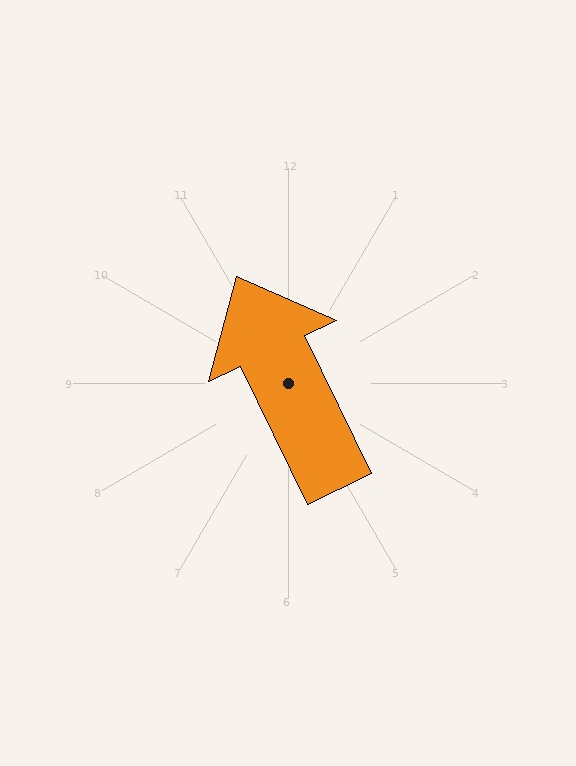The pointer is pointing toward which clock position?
Roughly 11 o'clock.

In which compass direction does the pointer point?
Northwest.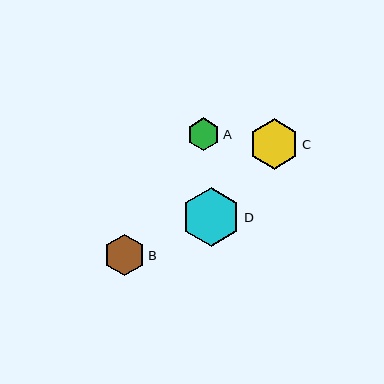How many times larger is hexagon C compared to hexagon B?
Hexagon C is approximately 1.2 times the size of hexagon B.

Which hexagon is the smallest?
Hexagon A is the smallest with a size of approximately 33 pixels.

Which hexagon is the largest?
Hexagon D is the largest with a size of approximately 59 pixels.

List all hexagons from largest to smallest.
From largest to smallest: D, C, B, A.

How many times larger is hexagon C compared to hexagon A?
Hexagon C is approximately 1.5 times the size of hexagon A.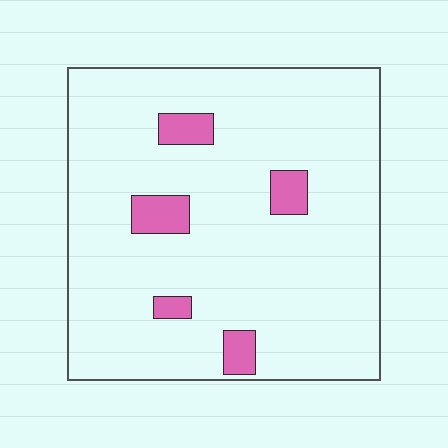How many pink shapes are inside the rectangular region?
5.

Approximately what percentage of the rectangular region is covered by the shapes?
Approximately 10%.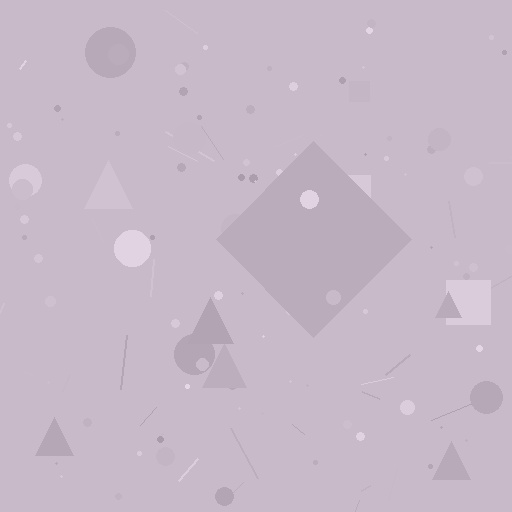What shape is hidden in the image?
A diamond is hidden in the image.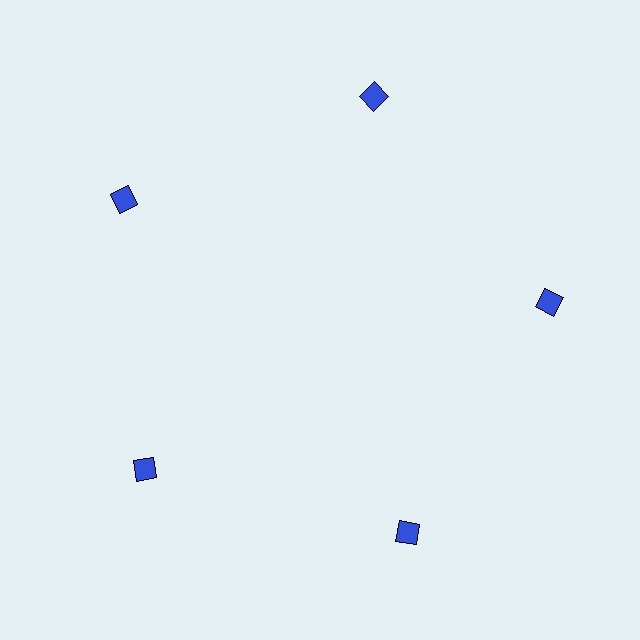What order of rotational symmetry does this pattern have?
This pattern has 5-fold rotational symmetry.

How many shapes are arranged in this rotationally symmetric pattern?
There are 5 shapes, arranged in 5 groups of 1.